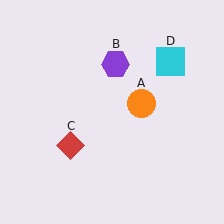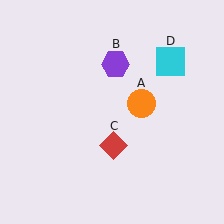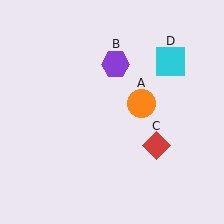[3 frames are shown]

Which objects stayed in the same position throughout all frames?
Orange circle (object A) and purple hexagon (object B) and cyan square (object D) remained stationary.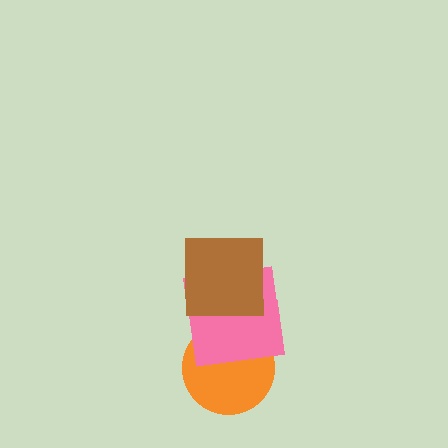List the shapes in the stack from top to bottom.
From top to bottom: the brown square, the pink square, the orange circle.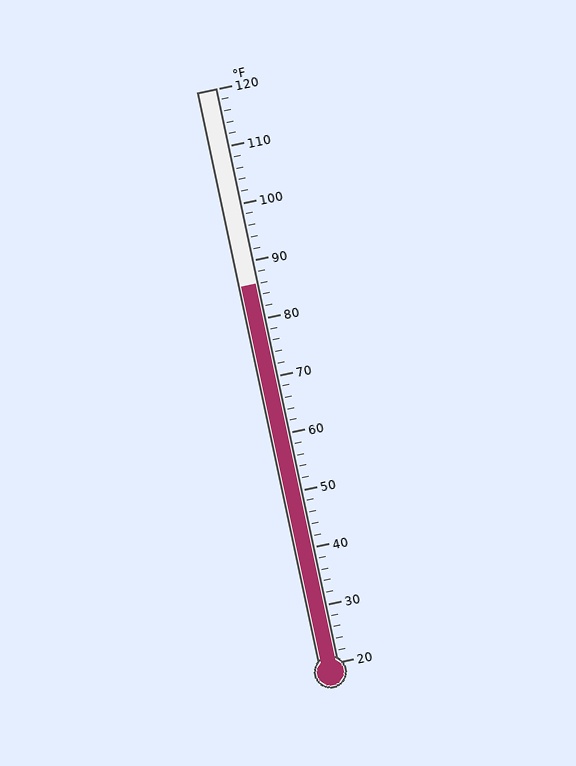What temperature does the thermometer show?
The thermometer shows approximately 86°F.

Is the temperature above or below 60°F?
The temperature is above 60°F.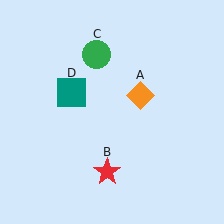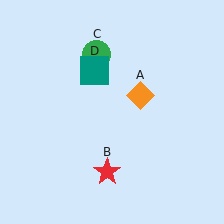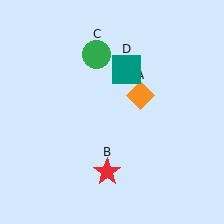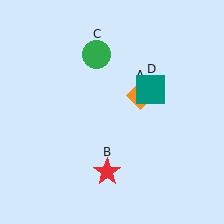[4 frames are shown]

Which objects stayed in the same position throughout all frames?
Orange diamond (object A) and red star (object B) and green circle (object C) remained stationary.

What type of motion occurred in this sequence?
The teal square (object D) rotated clockwise around the center of the scene.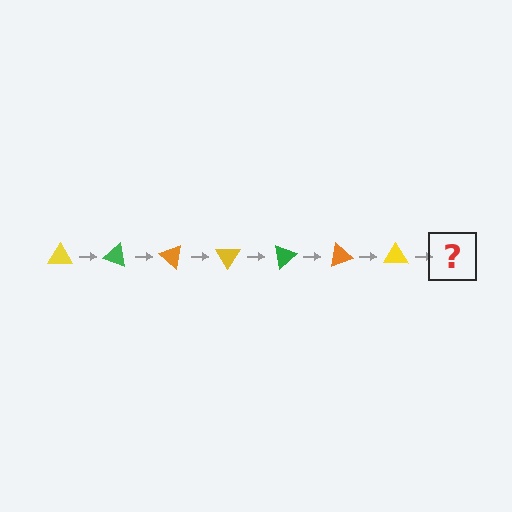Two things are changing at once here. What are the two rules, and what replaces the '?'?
The two rules are that it rotates 20 degrees each step and the color cycles through yellow, green, and orange. The '?' should be a green triangle, rotated 140 degrees from the start.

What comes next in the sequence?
The next element should be a green triangle, rotated 140 degrees from the start.